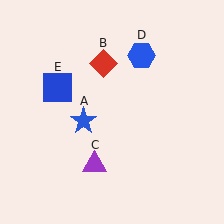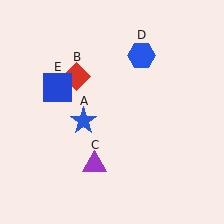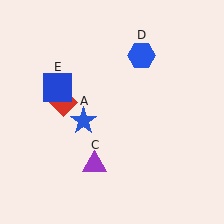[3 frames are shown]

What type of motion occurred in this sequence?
The red diamond (object B) rotated counterclockwise around the center of the scene.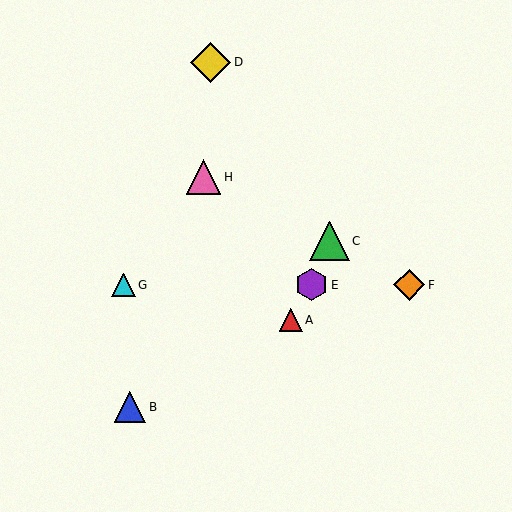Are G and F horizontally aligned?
Yes, both are at y≈285.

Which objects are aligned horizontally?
Objects E, F, G are aligned horizontally.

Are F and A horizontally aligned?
No, F is at y≈285 and A is at y≈320.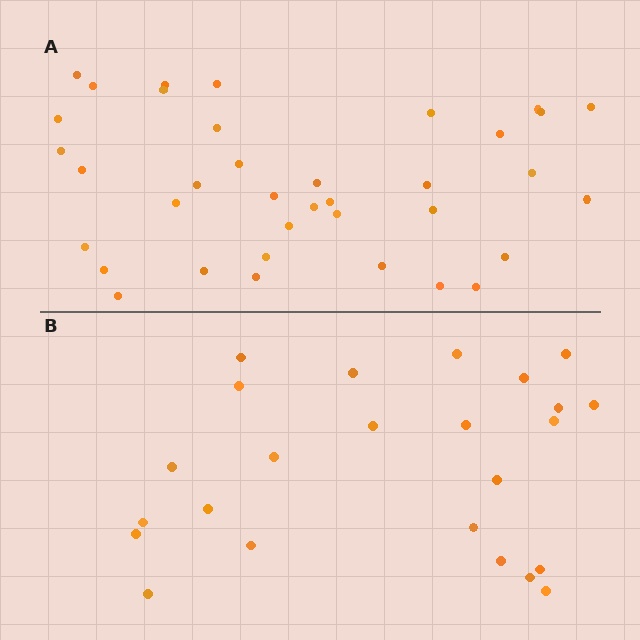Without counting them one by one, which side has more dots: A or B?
Region A (the top region) has more dots.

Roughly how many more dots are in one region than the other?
Region A has approximately 15 more dots than region B.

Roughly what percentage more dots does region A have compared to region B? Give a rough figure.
About 55% more.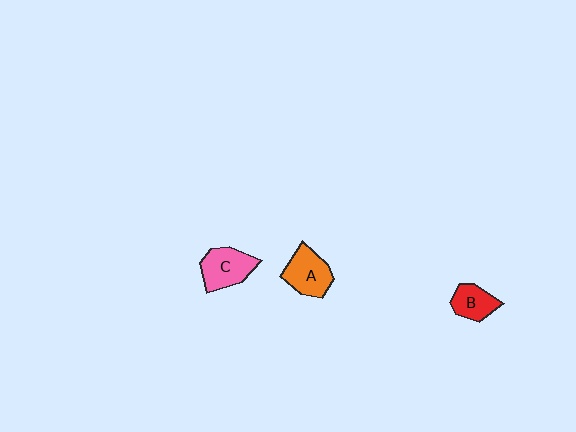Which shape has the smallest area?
Shape B (red).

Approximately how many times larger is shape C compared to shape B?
Approximately 1.4 times.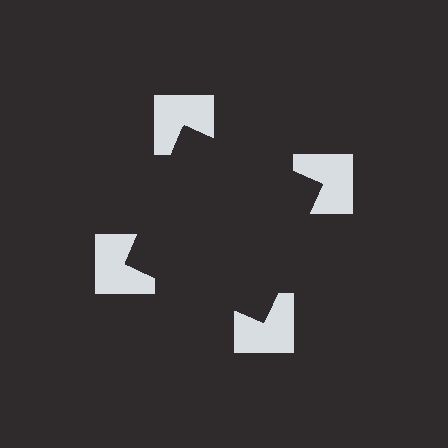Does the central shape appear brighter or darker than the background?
It typically appears slightly darker than the background, even though no actual brightness change is drawn.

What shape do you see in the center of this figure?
An illusory square — its edges are inferred from the aligned wedge cuts in the notched squares, not physically drawn.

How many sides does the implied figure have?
4 sides.